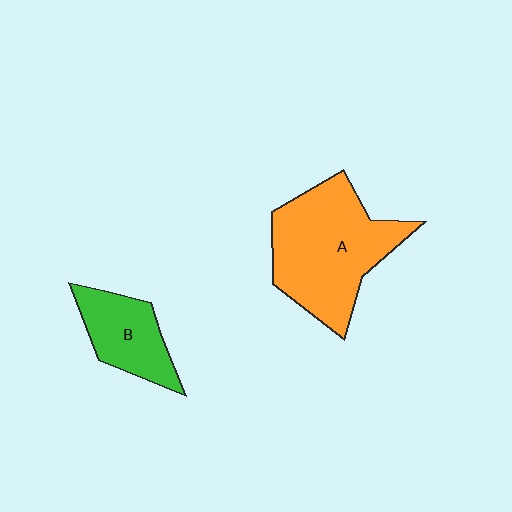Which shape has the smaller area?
Shape B (green).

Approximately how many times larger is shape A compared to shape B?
Approximately 2.0 times.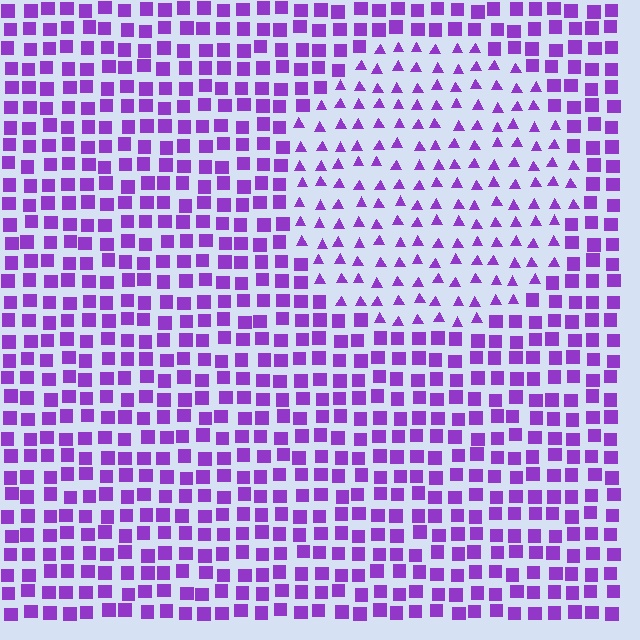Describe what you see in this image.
The image is filled with small purple elements arranged in a uniform grid. A circle-shaped region contains triangles, while the surrounding area contains squares. The boundary is defined purely by the change in element shape.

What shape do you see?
I see a circle.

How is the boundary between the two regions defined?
The boundary is defined by a change in element shape: triangles inside vs. squares outside. All elements share the same color and spacing.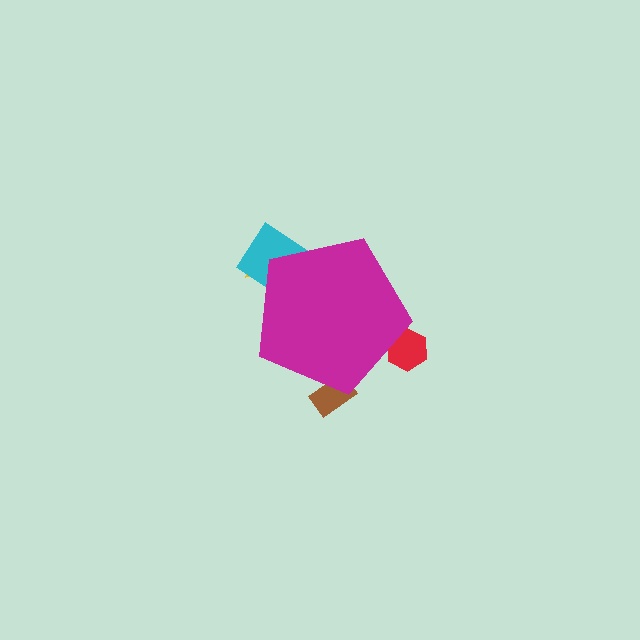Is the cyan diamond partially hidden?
Yes, the cyan diamond is partially hidden behind the magenta pentagon.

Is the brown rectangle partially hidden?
Yes, the brown rectangle is partially hidden behind the magenta pentagon.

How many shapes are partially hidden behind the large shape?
4 shapes are partially hidden.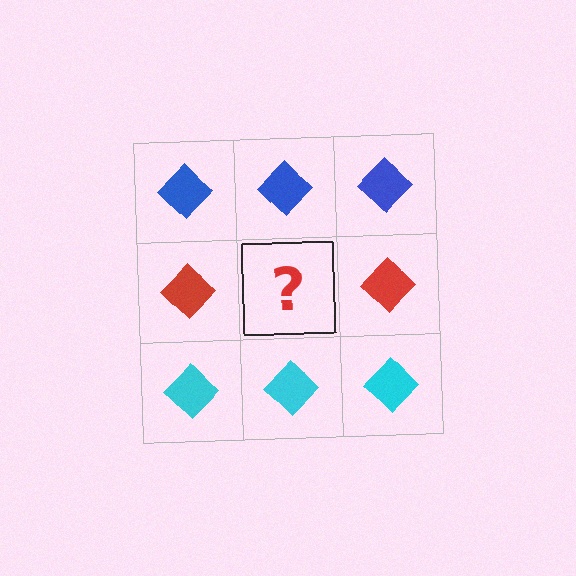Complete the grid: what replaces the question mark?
The question mark should be replaced with a red diamond.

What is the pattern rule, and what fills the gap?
The rule is that each row has a consistent color. The gap should be filled with a red diamond.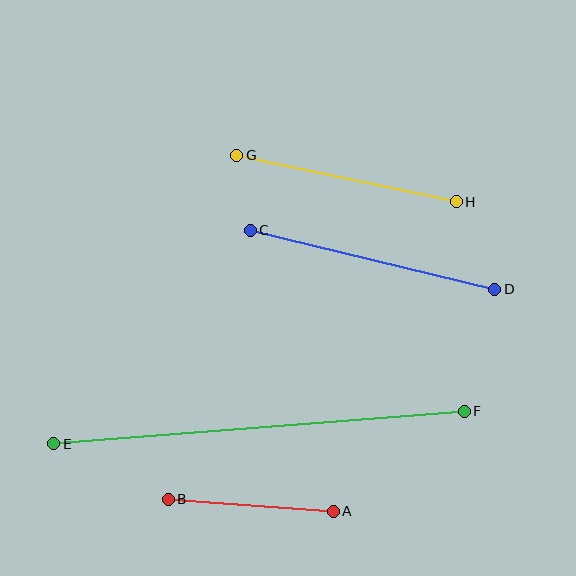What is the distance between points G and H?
The distance is approximately 224 pixels.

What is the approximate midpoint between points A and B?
The midpoint is at approximately (251, 505) pixels.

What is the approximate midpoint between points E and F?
The midpoint is at approximately (259, 427) pixels.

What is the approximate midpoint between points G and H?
The midpoint is at approximately (347, 179) pixels.